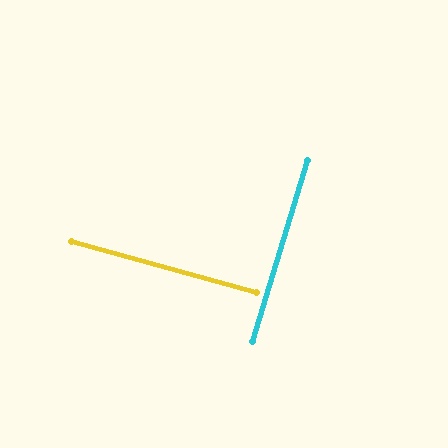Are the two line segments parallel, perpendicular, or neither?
Perpendicular — they meet at approximately 89°.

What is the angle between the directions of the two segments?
Approximately 89 degrees.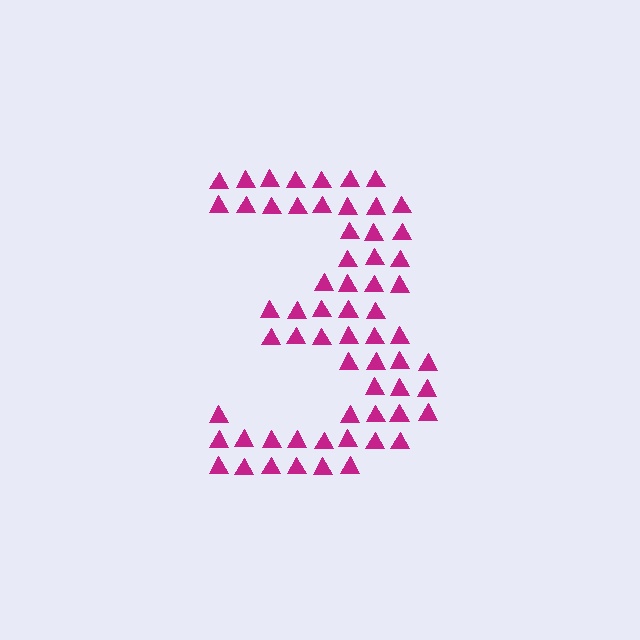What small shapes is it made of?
It is made of small triangles.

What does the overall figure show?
The overall figure shows the digit 3.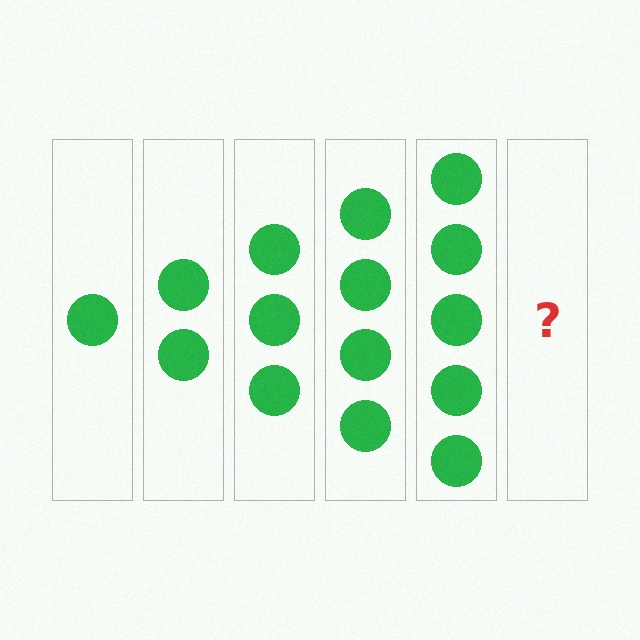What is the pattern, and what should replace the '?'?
The pattern is that each step adds one more circle. The '?' should be 6 circles.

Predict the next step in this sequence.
The next step is 6 circles.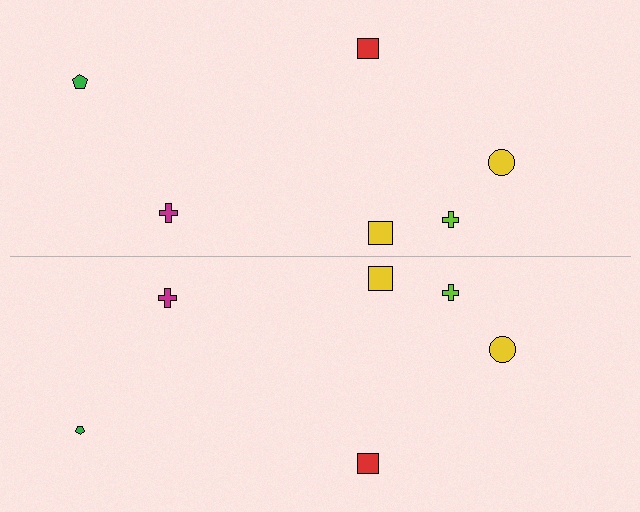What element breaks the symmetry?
The green pentagon on the bottom side has a different size than its mirror counterpart.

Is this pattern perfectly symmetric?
No, the pattern is not perfectly symmetric. The green pentagon on the bottom side has a different size than its mirror counterpart.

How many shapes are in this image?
There are 12 shapes in this image.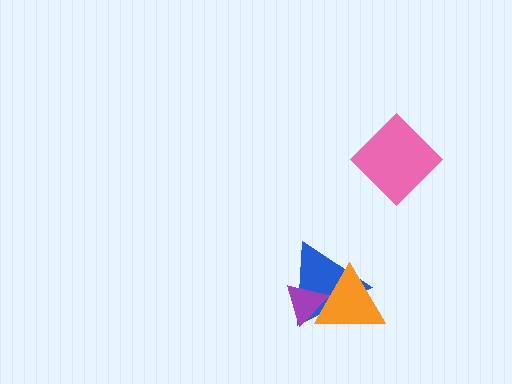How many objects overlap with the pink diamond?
0 objects overlap with the pink diamond.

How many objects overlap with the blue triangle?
2 objects overlap with the blue triangle.